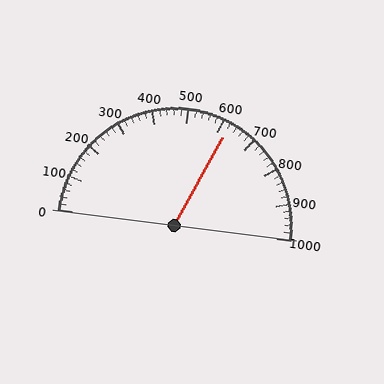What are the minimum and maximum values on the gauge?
The gauge ranges from 0 to 1000.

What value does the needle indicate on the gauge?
The needle indicates approximately 620.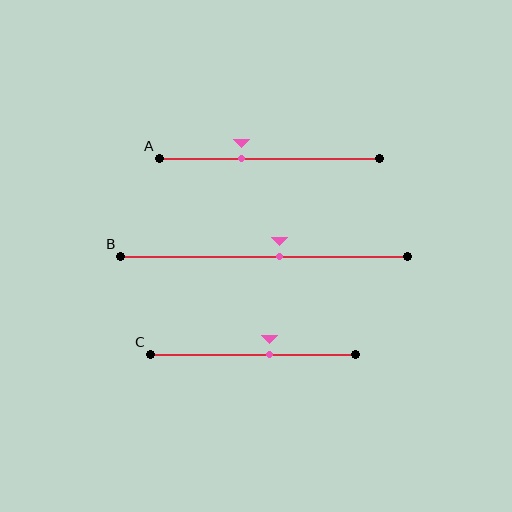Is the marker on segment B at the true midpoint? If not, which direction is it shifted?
No, the marker on segment B is shifted to the right by about 6% of the segment length.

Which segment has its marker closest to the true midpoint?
Segment B has its marker closest to the true midpoint.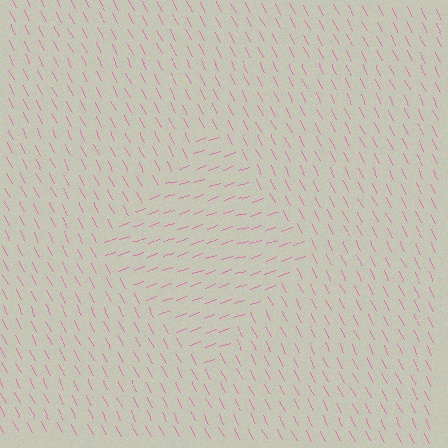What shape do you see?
I see a diamond.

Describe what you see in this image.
The image is filled with small pink line segments. A diamond region in the image has lines oriented differently from the surrounding lines, creating a visible texture boundary.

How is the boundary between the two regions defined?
The boundary is defined purely by a change in line orientation (approximately 81 degrees difference). All lines are the same color and thickness.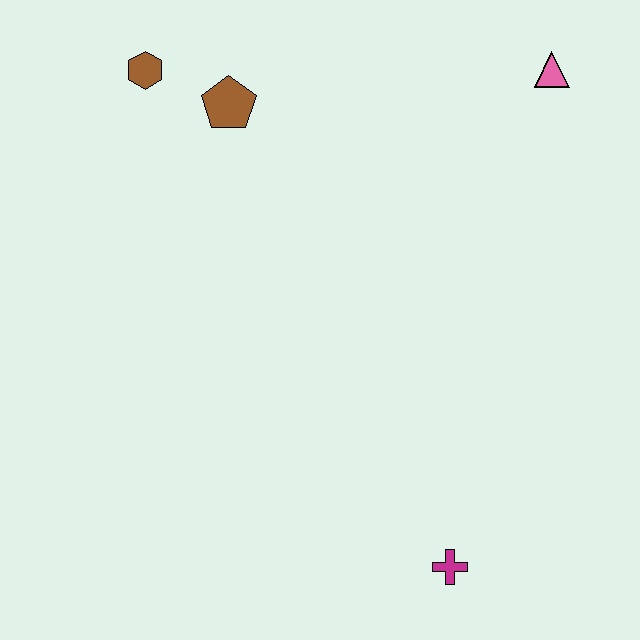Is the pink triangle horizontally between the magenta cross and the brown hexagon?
No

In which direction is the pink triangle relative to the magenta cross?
The pink triangle is above the magenta cross.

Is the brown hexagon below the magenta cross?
No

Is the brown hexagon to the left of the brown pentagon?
Yes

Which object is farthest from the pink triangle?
The magenta cross is farthest from the pink triangle.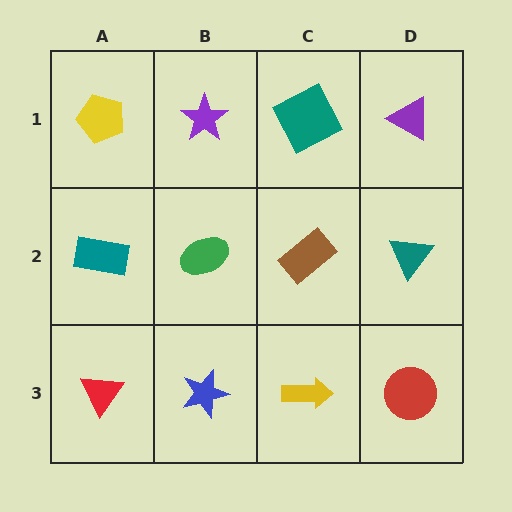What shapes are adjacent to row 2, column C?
A teal square (row 1, column C), a yellow arrow (row 3, column C), a green ellipse (row 2, column B), a teal triangle (row 2, column D).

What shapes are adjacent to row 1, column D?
A teal triangle (row 2, column D), a teal square (row 1, column C).